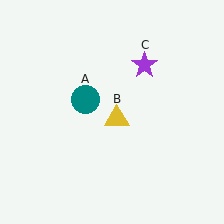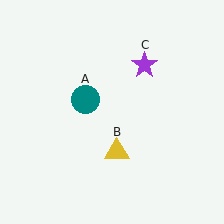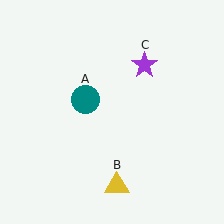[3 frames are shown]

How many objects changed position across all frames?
1 object changed position: yellow triangle (object B).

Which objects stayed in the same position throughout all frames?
Teal circle (object A) and purple star (object C) remained stationary.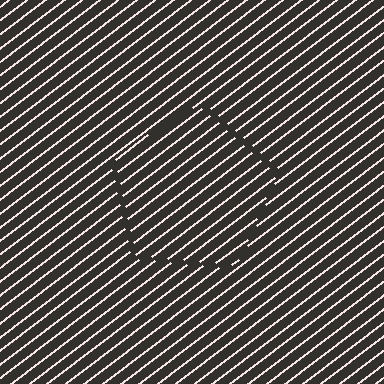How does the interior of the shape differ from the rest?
The interior of the shape contains the same grating, shifted by half a period — the contour is defined by the phase discontinuity where line-ends from the inner and outer gratings abut.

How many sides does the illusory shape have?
5 sides — the line-ends trace a pentagon.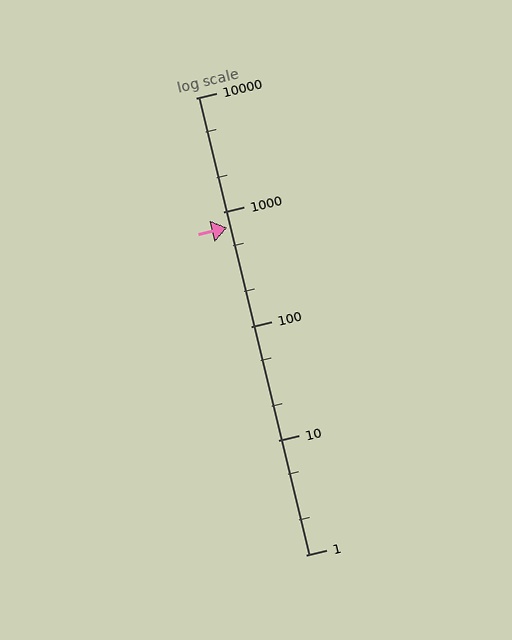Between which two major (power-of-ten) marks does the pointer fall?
The pointer is between 100 and 1000.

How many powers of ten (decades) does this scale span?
The scale spans 4 decades, from 1 to 10000.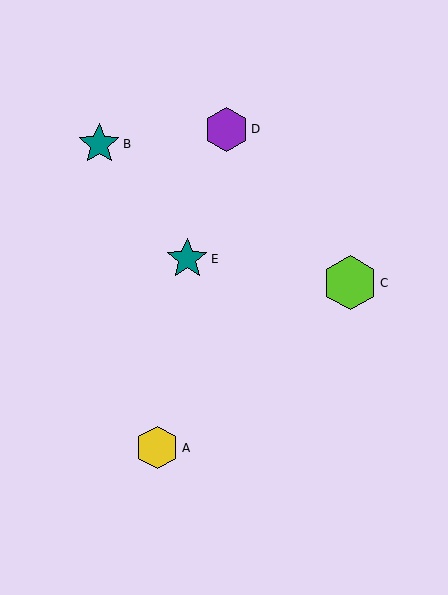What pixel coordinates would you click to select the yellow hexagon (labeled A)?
Click at (157, 448) to select the yellow hexagon A.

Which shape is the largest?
The lime hexagon (labeled C) is the largest.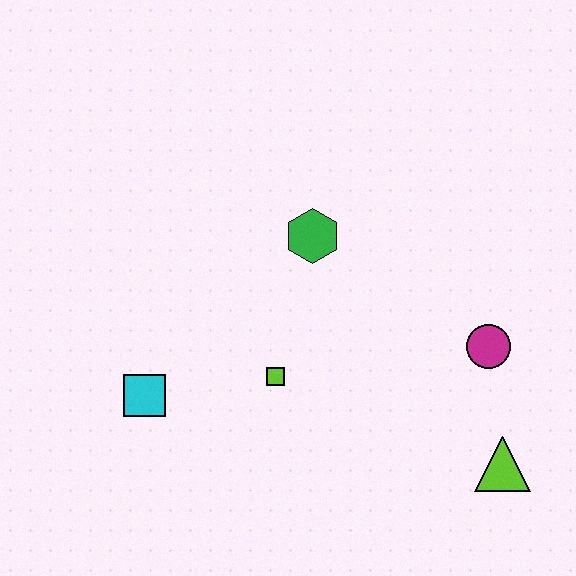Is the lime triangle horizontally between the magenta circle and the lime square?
No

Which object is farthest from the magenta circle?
The cyan square is farthest from the magenta circle.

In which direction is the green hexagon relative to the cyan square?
The green hexagon is to the right of the cyan square.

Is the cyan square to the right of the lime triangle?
No